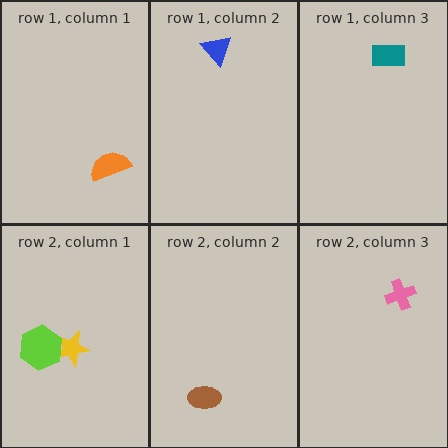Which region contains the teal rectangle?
The row 1, column 3 region.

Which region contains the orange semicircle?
The row 1, column 1 region.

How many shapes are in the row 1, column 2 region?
1.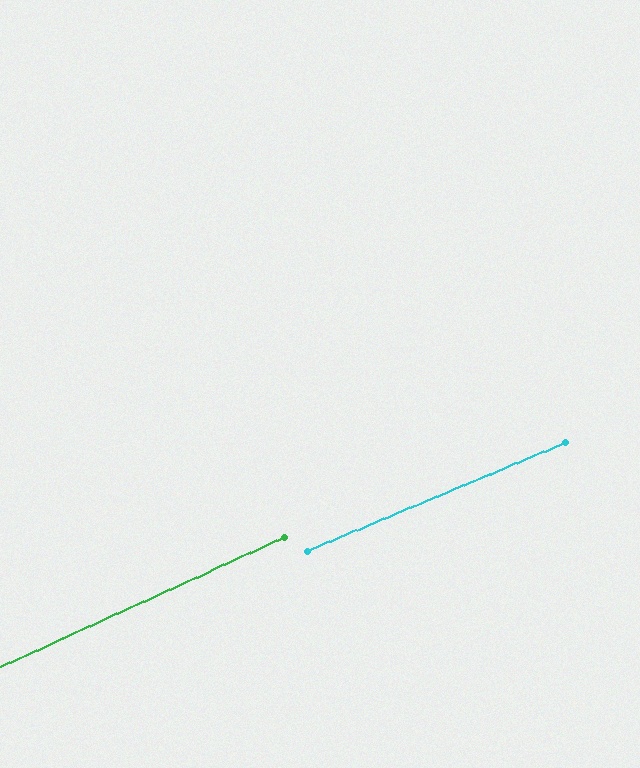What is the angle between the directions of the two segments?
Approximately 2 degrees.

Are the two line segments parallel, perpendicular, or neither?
Parallel — their directions differ by only 1.7°.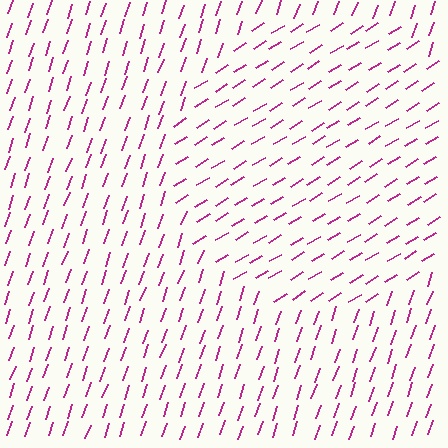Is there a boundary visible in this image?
Yes, there is a texture boundary formed by a change in line orientation.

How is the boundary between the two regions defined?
The boundary is defined purely by a change in line orientation (approximately 39 degrees difference). All lines are the same color and thickness.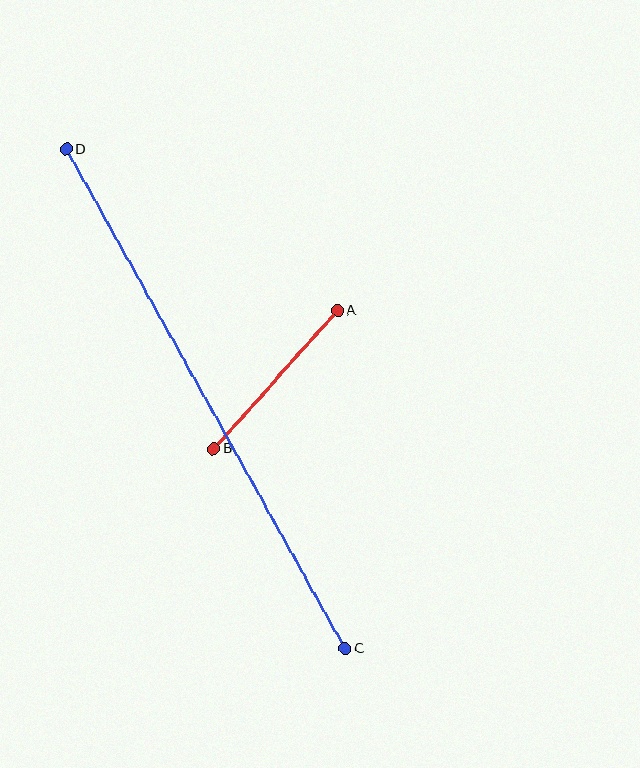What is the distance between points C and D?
The distance is approximately 572 pixels.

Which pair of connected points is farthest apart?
Points C and D are farthest apart.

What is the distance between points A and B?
The distance is approximately 185 pixels.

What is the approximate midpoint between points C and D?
The midpoint is at approximately (206, 399) pixels.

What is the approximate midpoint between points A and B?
The midpoint is at approximately (276, 380) pixels.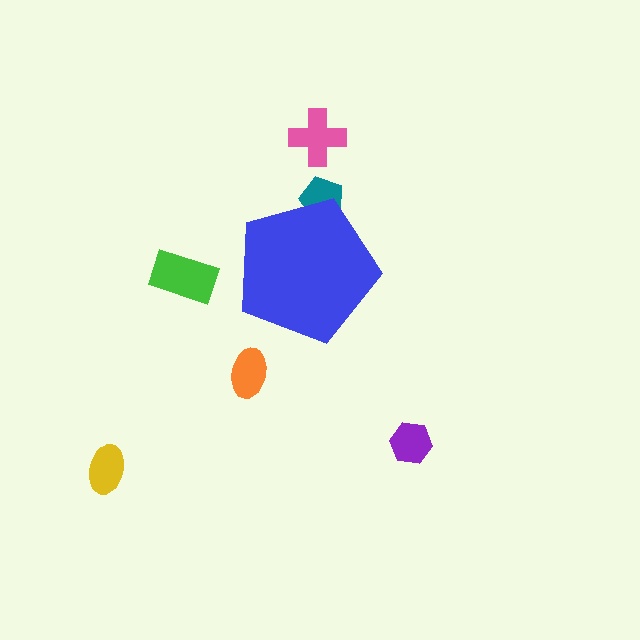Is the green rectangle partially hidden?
No, the green rectangle is fully visible.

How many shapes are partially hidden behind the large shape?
1 shape is partially hidden.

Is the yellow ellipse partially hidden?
No, the yellow ellipse is fully visible.